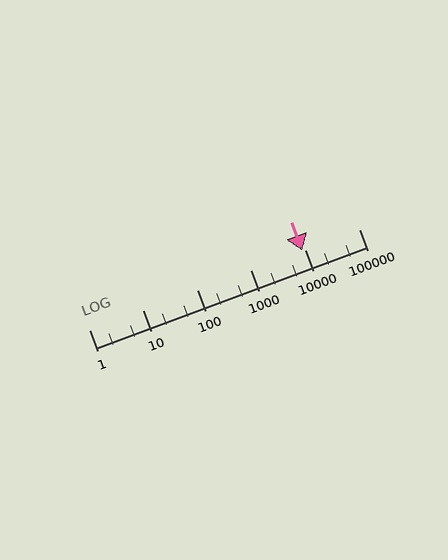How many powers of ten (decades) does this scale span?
The scale spans 5 decades, from 1 to 100000.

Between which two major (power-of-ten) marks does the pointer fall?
The pointer is between 1000 and 10000.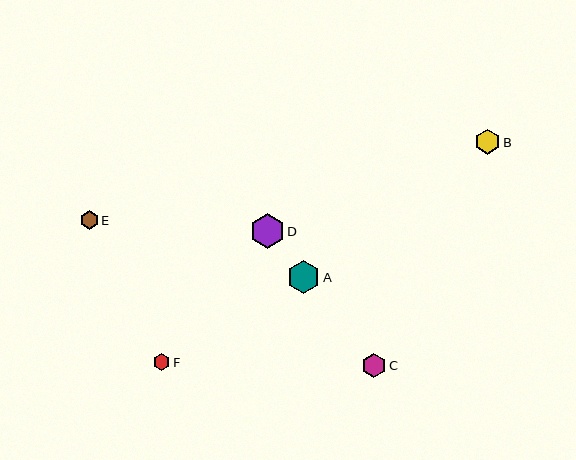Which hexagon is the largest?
Hexagon D is the largest with a size of approximately 34 pixels.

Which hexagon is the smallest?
Hexagon F is the smallest with a size of approximately 17 pixels.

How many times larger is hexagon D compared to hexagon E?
Hexagon D is approximately 1.8 times the size of hexagon E.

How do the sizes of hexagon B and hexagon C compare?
Hexagon B and hexagon C are approximately the same size.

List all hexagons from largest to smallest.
From largest to smallest: D, A, B, C, E, F.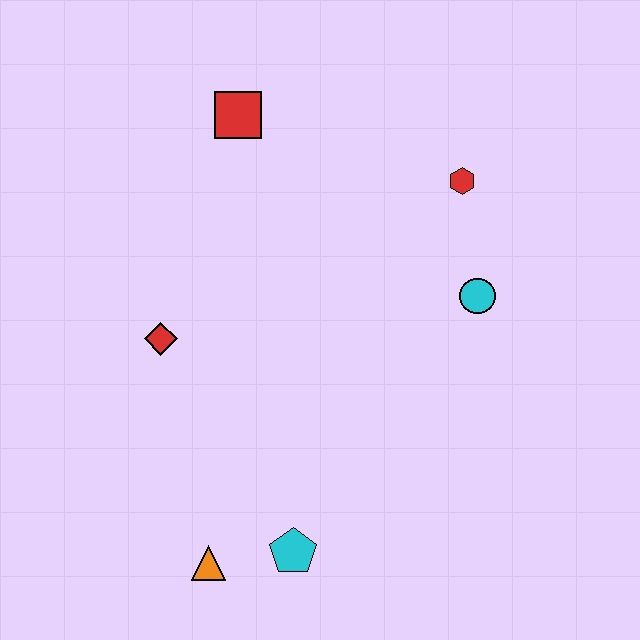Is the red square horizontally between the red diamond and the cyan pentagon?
Yes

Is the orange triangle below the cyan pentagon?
Yes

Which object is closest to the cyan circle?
The red hexagon is closest to the cyan circle.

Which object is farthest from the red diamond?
The red hexagon is farthest from the red diamond.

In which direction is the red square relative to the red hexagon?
The red square is to the left of the red hexagon.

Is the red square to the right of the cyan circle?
No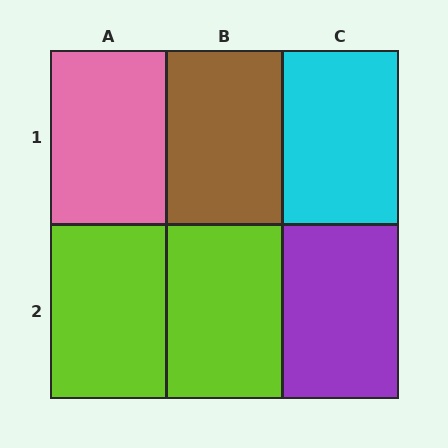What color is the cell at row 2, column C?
Purple.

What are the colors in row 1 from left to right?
Pink, brown, cyan.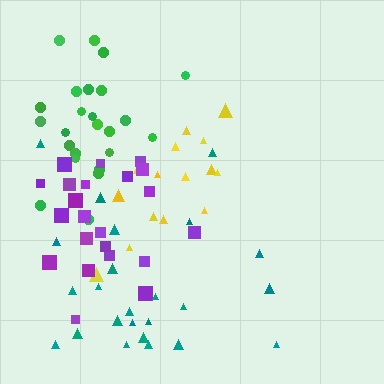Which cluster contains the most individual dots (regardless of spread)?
Green (24).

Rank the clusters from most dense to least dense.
purple, yellow, teal, green.